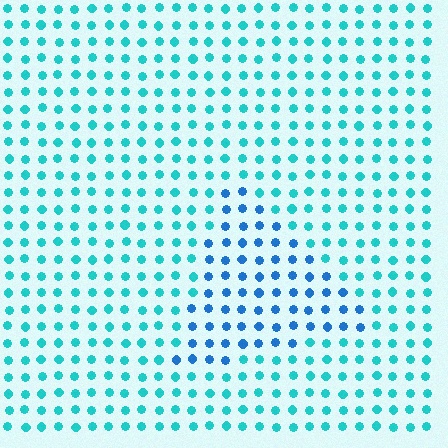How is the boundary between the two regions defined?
The boundary is defined purely by a slight shift in hue (about 33 degrees). Spacing, size, and orientation are identical on both sides.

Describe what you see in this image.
The image is filled with small cyan elements in a uniform arrangement. A triangle-shaped region is visible where the elements are tinted to a slightly different hue, forming a subtle color boundary.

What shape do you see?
I see a triangle.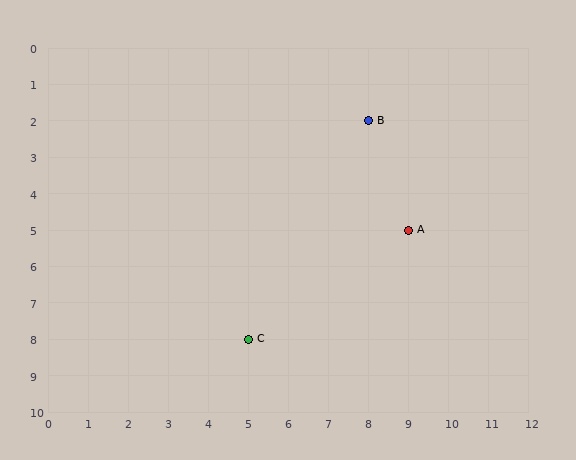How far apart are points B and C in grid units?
Points B and C are 3 columns and 6 rows apart (about 6.7 grid units diagonally).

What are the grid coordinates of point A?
Point A is at grid coordinates (9, 5).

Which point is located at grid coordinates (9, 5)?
Point A is at (9, 5).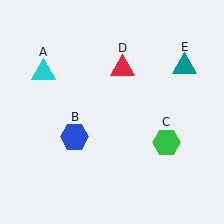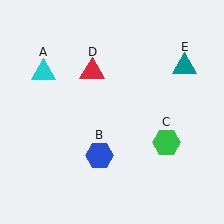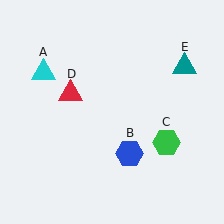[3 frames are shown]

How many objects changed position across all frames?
2 objects changed position: blue hexagon (object B), red triangle (object D).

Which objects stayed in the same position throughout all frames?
Cyan triangle (object A) and green hexagon (object C) and teal triangle (object E) remained stationary.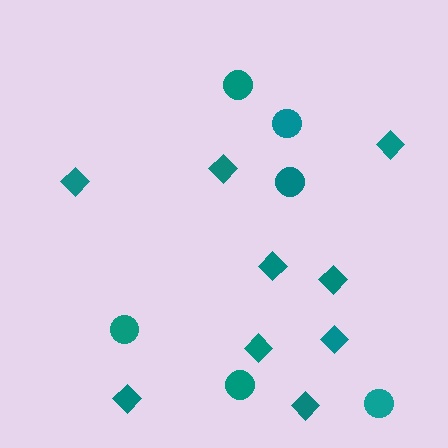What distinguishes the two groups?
There are 2 groups: one group of diamonds (9) and one group of circles (6).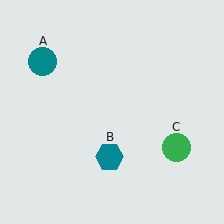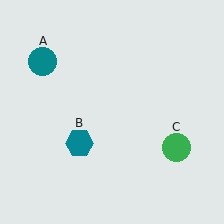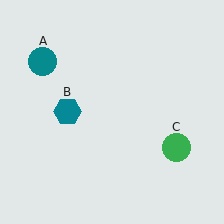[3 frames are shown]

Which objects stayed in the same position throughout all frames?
Teal circle (object A) and green circle (object C) remained stationary.